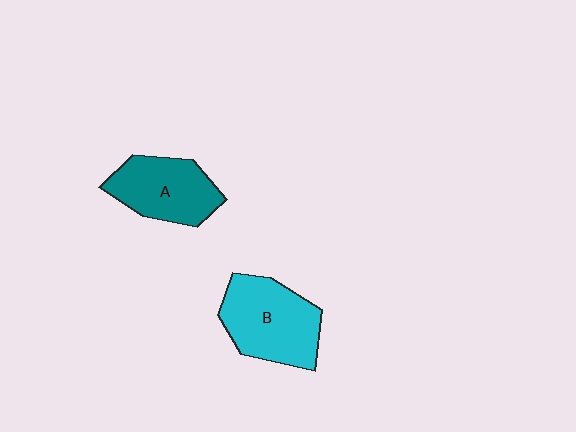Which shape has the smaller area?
Shape A (teal).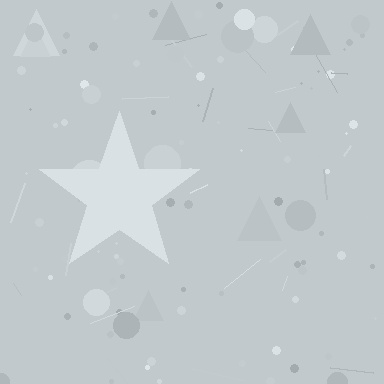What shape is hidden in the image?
A star is hidden in the image.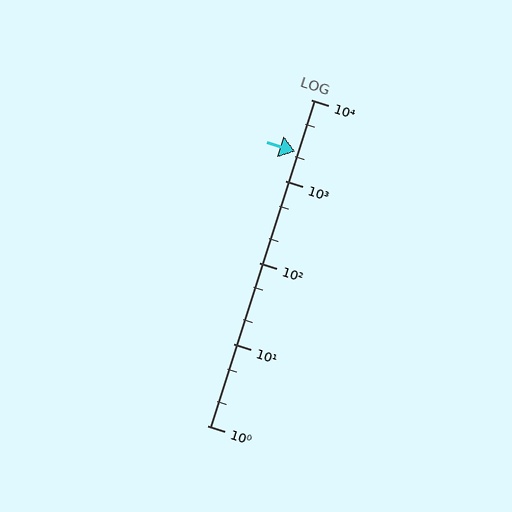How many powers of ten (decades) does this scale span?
The scale spans 4 decades, from 1 to 10000.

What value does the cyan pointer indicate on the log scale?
The pointer indicates approximately 2300.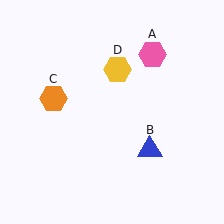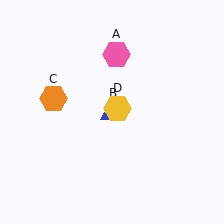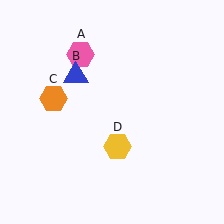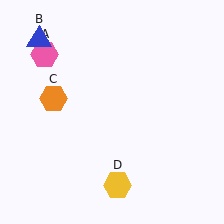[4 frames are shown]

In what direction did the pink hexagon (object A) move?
The pink hexagon (object A) moved left.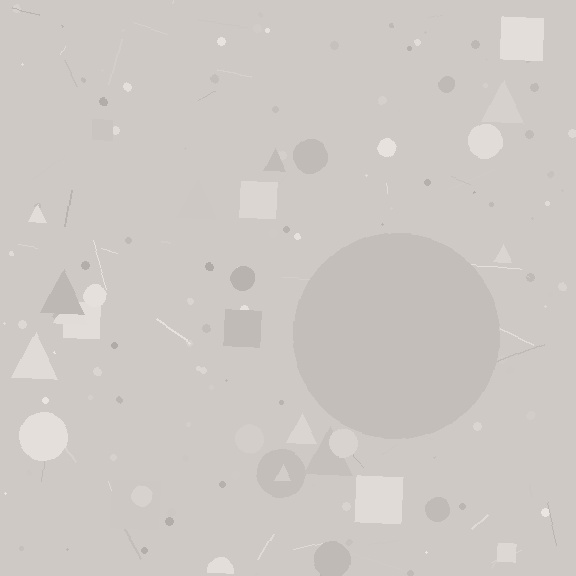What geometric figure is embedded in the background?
A circle is embedded in the background.